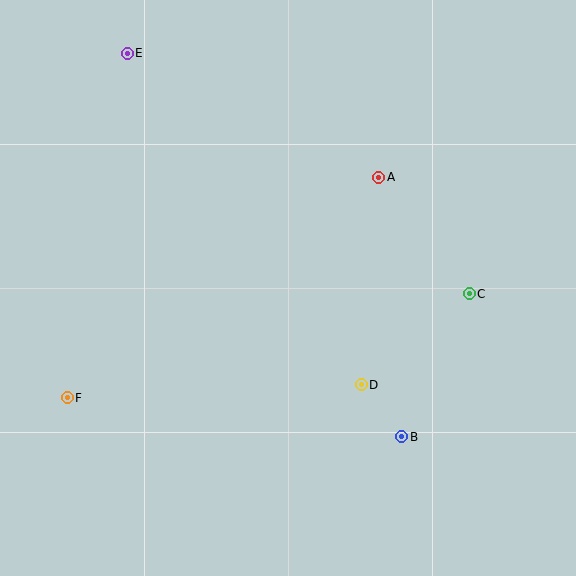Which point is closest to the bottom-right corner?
Point B is closest to the bottom-right corner.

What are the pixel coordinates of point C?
Point C is at (469, 294).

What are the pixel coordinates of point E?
Point E is at (127, 53).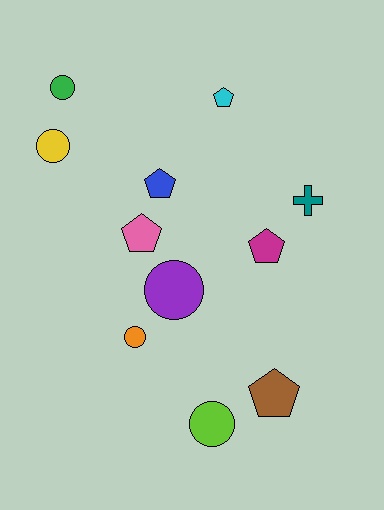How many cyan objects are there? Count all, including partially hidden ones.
There is 1 cyan object.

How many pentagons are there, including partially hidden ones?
There are 5 pentagons.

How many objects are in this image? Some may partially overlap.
There are 11 objects.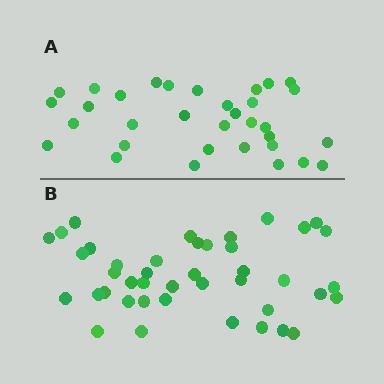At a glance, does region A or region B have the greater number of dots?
Region B (the bottom region) has more dots.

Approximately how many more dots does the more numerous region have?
Region B has roughly 8 or so more dots than region A.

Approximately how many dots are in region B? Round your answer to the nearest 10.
About 40 dots. (The exact count is 42, which rounds to 40.)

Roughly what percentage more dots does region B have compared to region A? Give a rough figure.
About 25% more.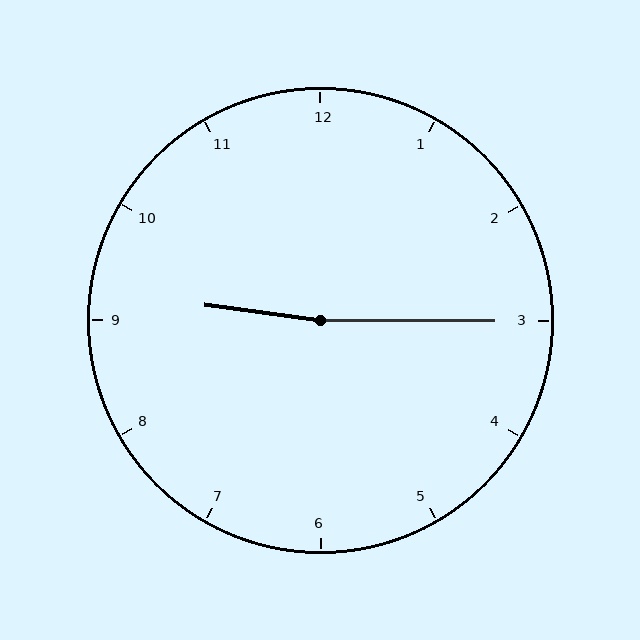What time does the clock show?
9:15.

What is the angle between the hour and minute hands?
Approximately 172 degrees.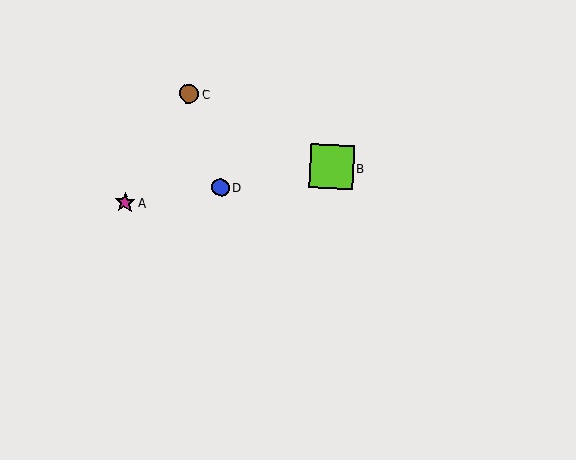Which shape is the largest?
The lime square (labeled B) is the largest.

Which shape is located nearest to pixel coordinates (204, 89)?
The brown circle (labeled C) at (189, 94) is nearest to that location.